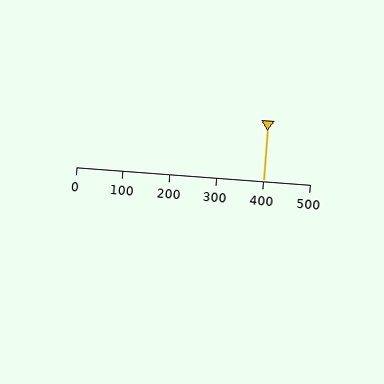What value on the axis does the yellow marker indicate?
The marker indicates approximately 400.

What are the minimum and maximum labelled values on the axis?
The axis runs from 0 to 500.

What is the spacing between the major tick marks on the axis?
The major ticks are spaced 100 apart.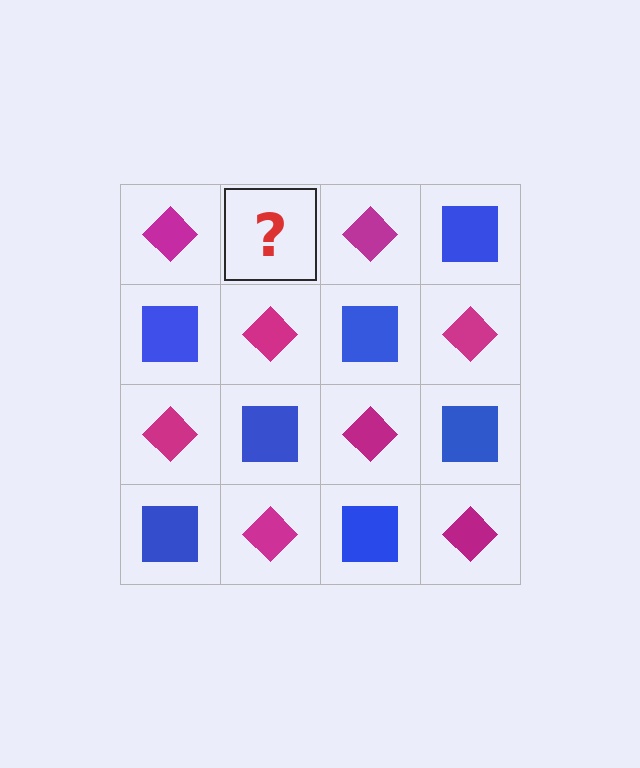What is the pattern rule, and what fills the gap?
The rule is that it alternates magenta diamond and blue square in a checkerboard pattern. The gap should be filled with a blue square.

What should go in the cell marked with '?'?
The missing cell should contain a blue square.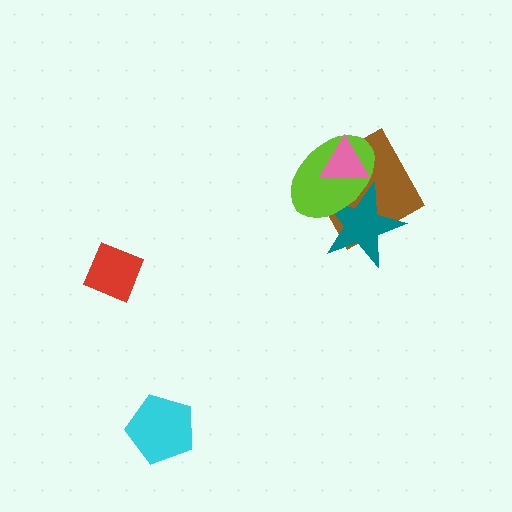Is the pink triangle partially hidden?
No, no other shape covers it.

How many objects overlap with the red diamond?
0 objects overlap with the red diamond.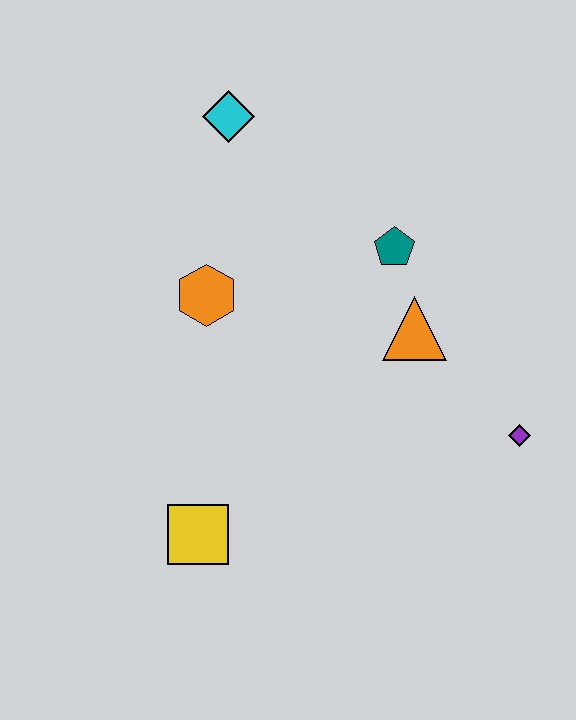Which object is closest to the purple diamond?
The orange triangle is closest to the purple diamond.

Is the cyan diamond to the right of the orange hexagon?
Yes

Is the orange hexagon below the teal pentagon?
Yes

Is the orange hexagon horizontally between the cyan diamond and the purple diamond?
No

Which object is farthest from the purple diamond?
The cyan diamond is farthest from the purple diamond.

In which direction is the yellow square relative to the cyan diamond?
The yellow square is below the cyan diamond.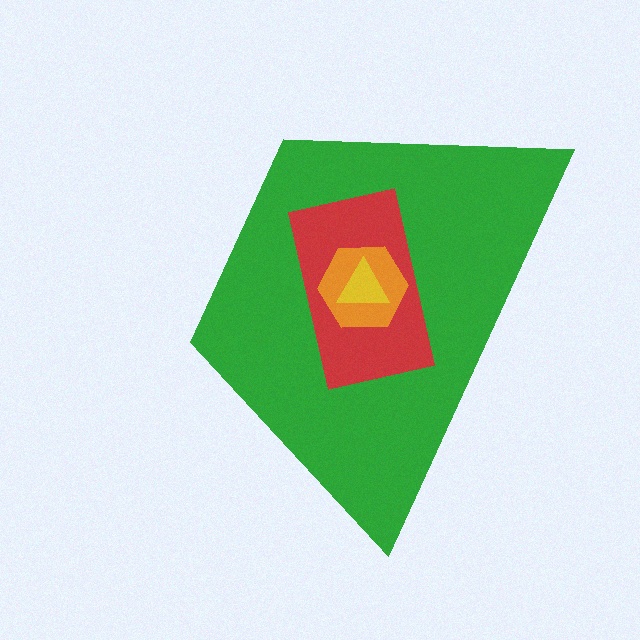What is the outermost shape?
The green trapezoid.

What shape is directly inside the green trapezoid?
The red rectangle.